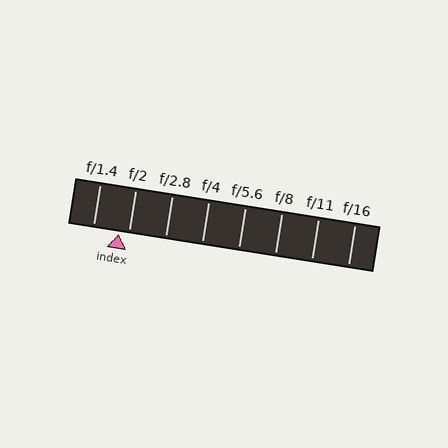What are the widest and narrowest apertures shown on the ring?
The widest aperture shown is f/1.4 and the narrowest is f/16.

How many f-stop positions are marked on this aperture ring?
There are 8 f-stop positions marked.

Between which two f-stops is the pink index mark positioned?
The index mark is between f/1.4 and f/2.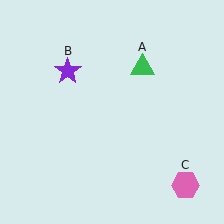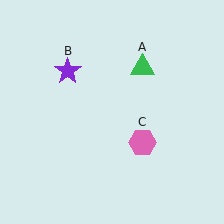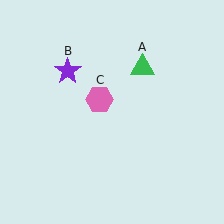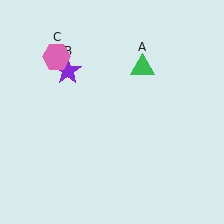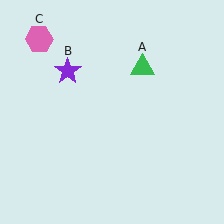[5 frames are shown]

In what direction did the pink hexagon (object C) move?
The pink hexagon (object C) moved up and to the left.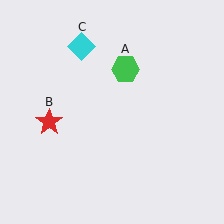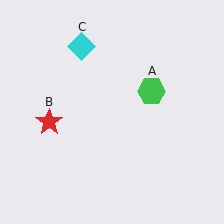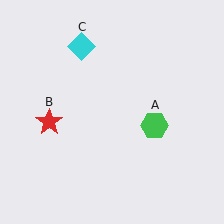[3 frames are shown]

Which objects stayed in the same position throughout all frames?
Red star (object B) and cyan diamond (object C) remained stationary.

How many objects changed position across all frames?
1 object changed position: green hexagon (object A).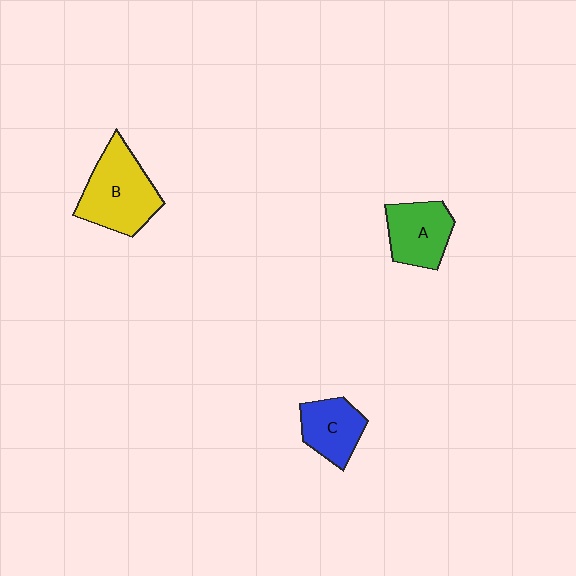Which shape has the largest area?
Shape B (yellow).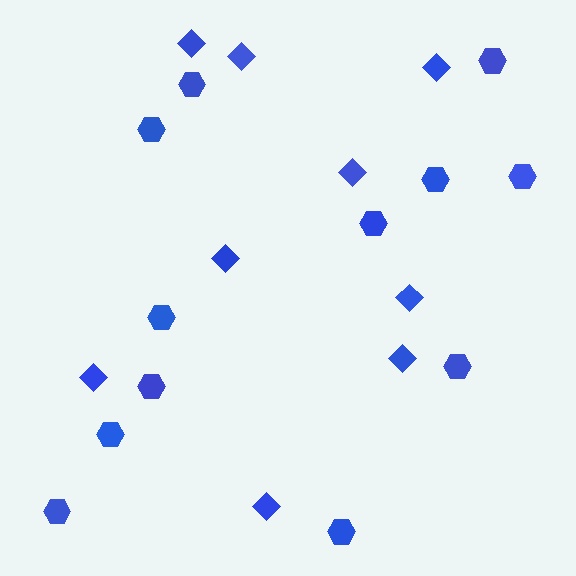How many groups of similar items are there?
There are 2 groups: one group of diamonds (9) and one group of hexagons (12).